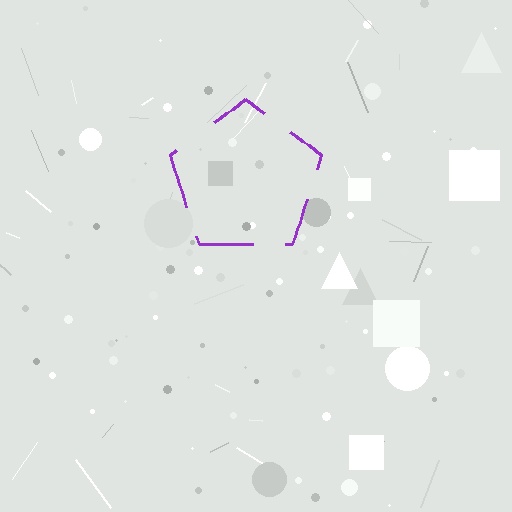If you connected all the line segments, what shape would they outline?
They would outline a pentagon.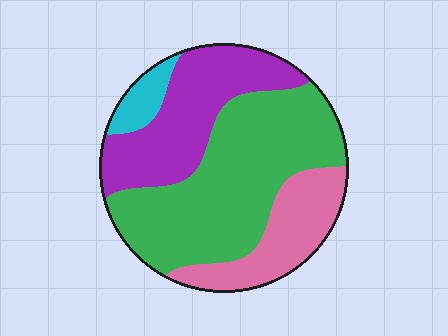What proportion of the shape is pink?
Pink covers about 20% of the shape.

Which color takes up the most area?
Green, at roughly 50%.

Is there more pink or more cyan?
Pink.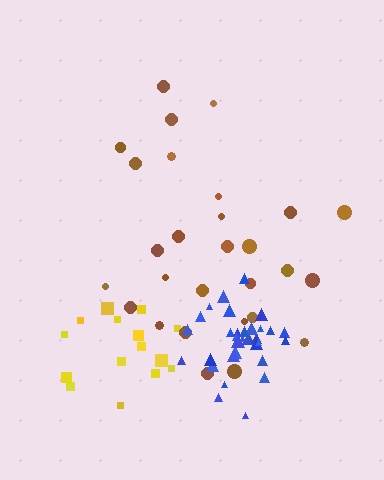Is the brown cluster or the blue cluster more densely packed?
Blue.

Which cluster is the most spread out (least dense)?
Brown.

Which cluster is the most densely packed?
Blue.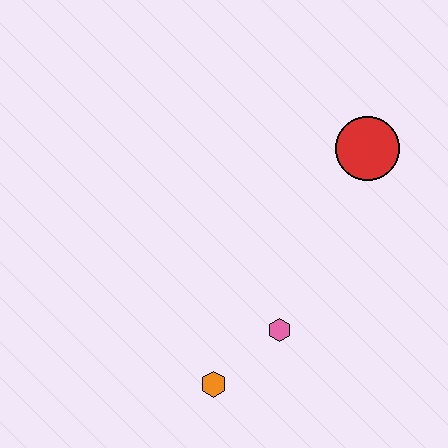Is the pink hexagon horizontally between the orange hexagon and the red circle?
Yes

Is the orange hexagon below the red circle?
Yes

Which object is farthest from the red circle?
The orange hexagon is farthest from the red circle.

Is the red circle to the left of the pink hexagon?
No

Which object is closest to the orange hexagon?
The pink hexagon is closest to the orange hexagon.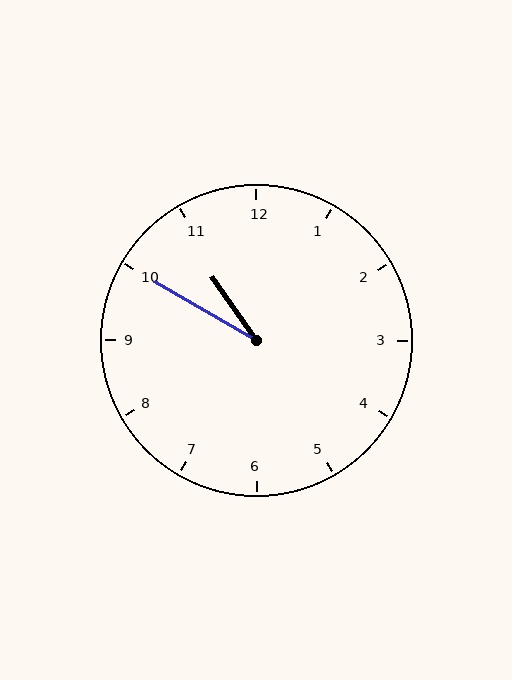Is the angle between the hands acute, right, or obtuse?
It is acute.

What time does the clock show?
10:50.